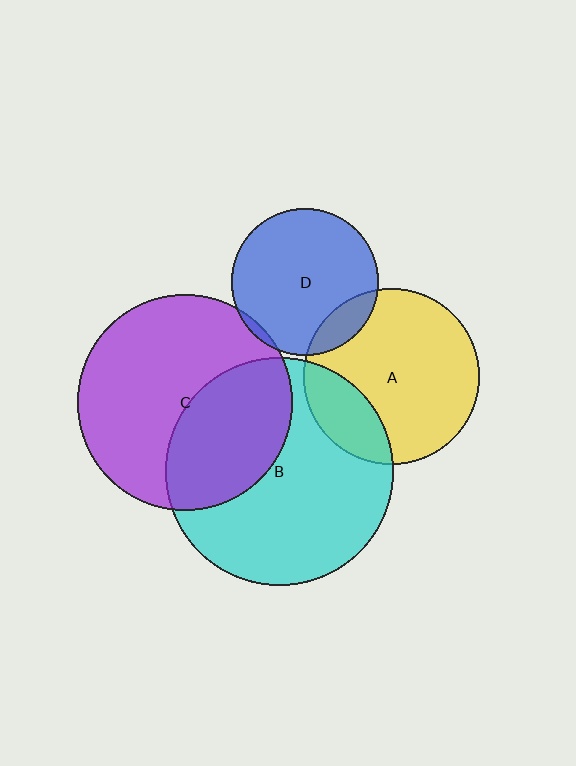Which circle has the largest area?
Circle B (cyan).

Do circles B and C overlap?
Yes.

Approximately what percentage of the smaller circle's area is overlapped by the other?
Approximately 40%.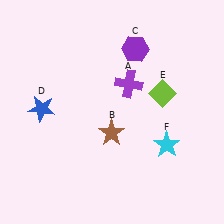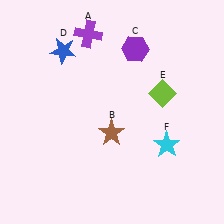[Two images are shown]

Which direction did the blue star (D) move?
The blue star (D) moved up.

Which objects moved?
The objects that moved are: the purple cross (A), the blue star (D).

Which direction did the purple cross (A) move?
The purple cross (A) moved up.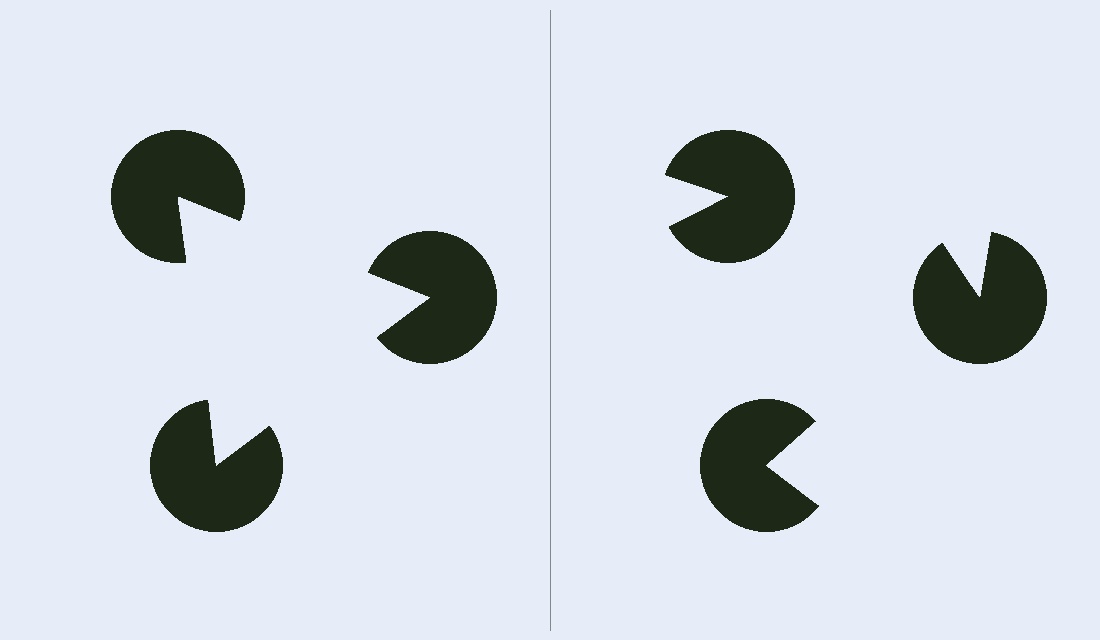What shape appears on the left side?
An illusory triangle.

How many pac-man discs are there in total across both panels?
6 — 3 on each side.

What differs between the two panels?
The pac-man discs are positioned identically on both sides; only the wedge orientations differ. On the left they align to a triangle; on the right they are misaligned.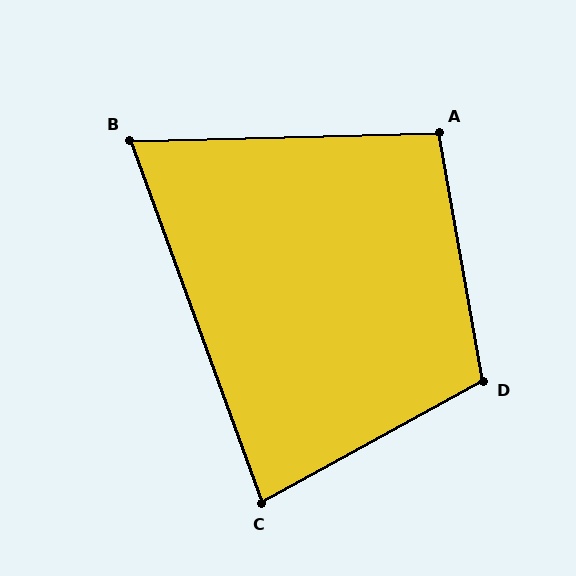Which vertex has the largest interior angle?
D, at approximately 109 degrees.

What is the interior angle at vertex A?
Approximately 99 degrees (obtuse).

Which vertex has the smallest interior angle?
B, at approximately 71 degrees.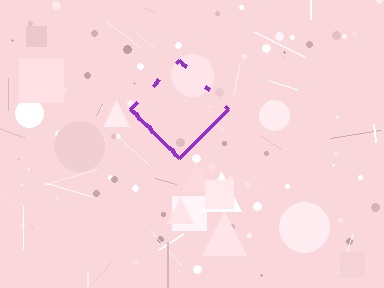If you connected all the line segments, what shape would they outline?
They would outline a diamond.